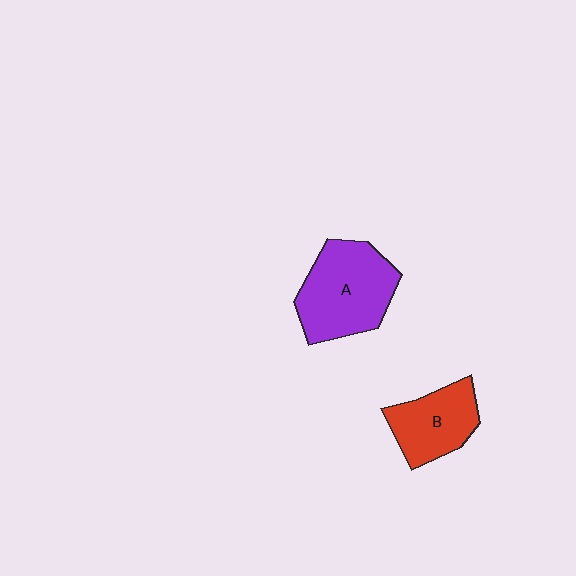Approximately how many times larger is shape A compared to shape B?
Approximately 1.5 times.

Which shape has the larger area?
Shape A (purple).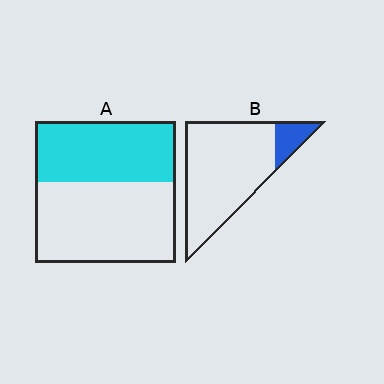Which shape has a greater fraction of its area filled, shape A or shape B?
Shape A.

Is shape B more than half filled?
No.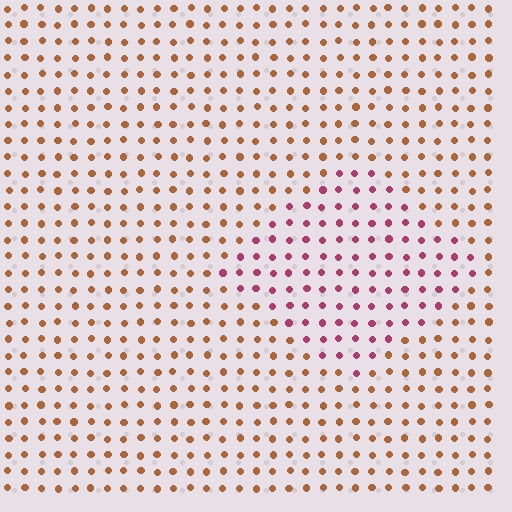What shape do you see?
I see a diamond.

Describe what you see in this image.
The image is filled with small brown elements in a uniform arrangement. A diamond-shaped region is visible where the elements are tinted to a slightly different hue, forming a subtle color boundary.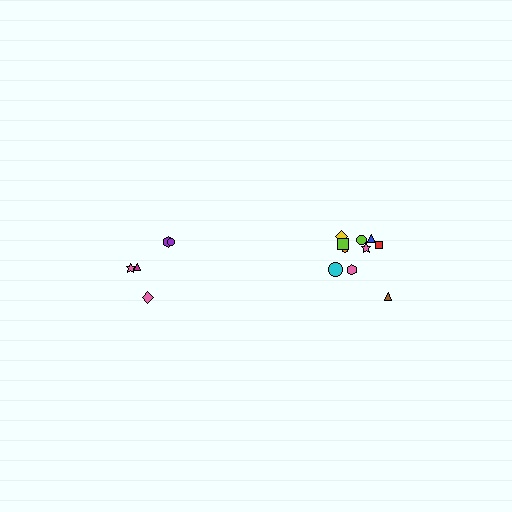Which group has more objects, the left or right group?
The right group.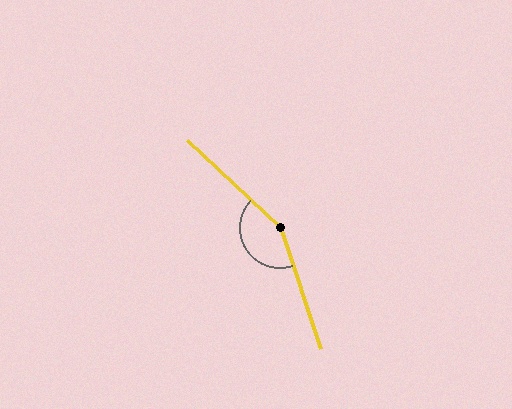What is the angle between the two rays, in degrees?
Approximately 152 degrees.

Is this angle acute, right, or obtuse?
It is obtuse.